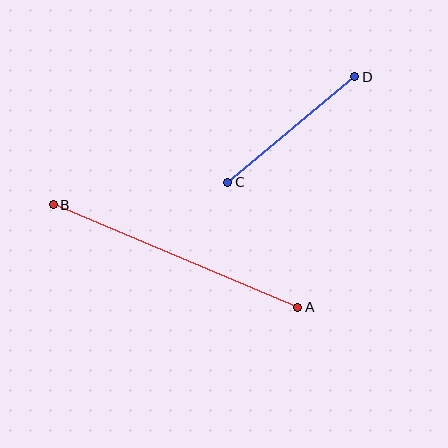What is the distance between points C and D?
The distance is approximately 165 pixels.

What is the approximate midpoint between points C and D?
The midpoint is at approximately (291, 129) pixels.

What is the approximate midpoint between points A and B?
The midpoint is at approximately (176, 256) pixels.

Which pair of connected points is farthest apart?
Points A and B are farthest apart.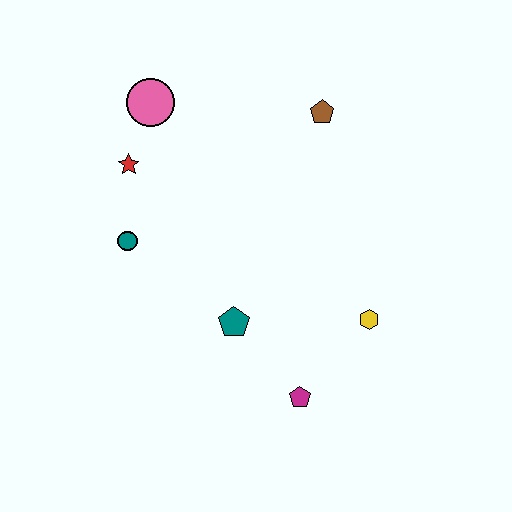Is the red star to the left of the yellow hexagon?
Yes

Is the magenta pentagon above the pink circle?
No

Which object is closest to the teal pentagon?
The magenta pentagon is closest to the teal pentagon.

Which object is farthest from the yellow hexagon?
The pink circle is farthest from the yellow hexagon.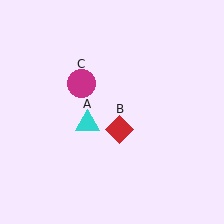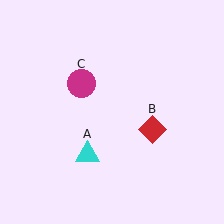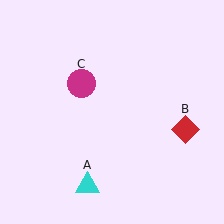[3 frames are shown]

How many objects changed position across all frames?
2 objects changed position: cyan triangle (object A), red diamond (object B).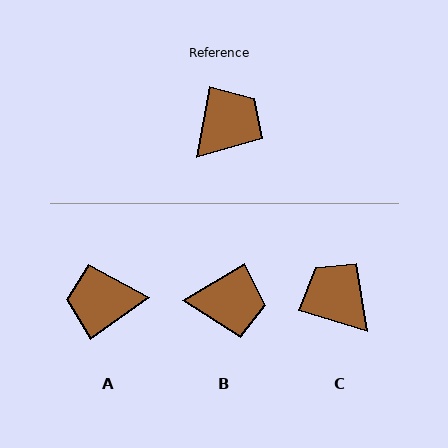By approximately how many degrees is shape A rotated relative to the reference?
Approximately 136 degrees counter-clockwise.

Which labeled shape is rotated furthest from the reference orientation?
A, about 136 degrees away.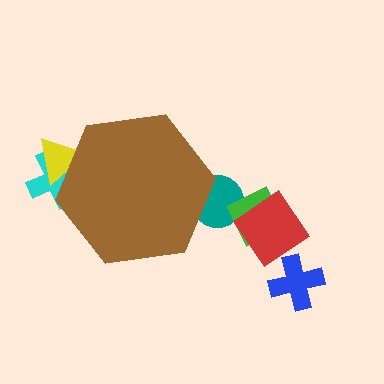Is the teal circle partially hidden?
Yes, the teal circle is partially hidden behind the brown hexagon.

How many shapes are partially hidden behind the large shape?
3 shapes are partially hidden.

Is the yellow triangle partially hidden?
Yes, the yellow triangle is partially hidden behind the brown hexagon.